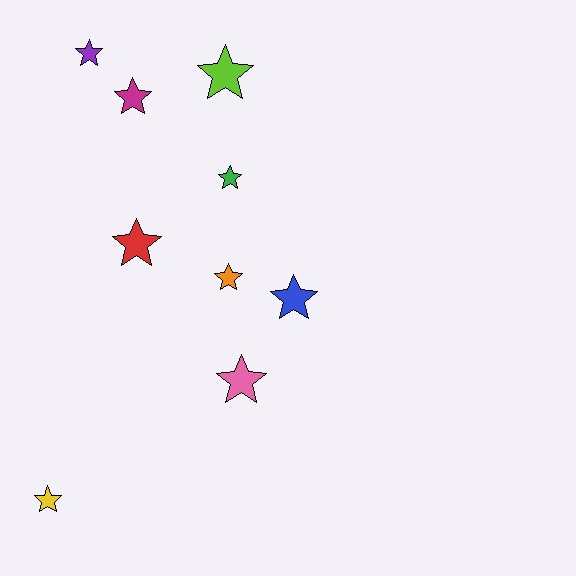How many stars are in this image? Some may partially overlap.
There are 9 stars.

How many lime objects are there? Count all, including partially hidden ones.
There is 1 lime object.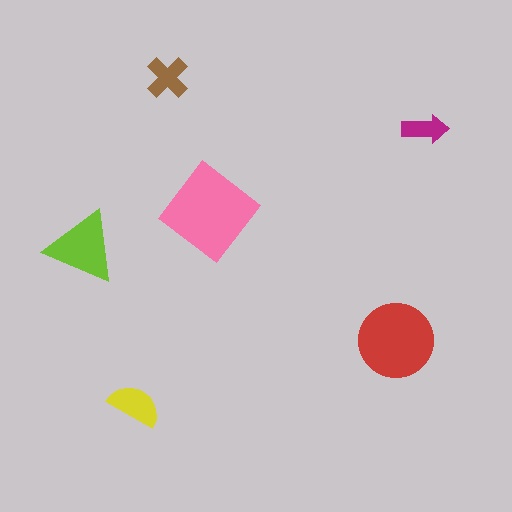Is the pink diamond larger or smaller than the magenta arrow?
Larger.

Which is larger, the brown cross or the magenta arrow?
The brown cross.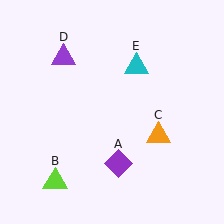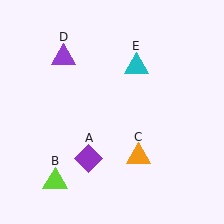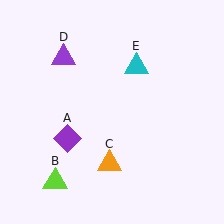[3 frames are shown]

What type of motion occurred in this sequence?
The purple diamond (object A), orange triangle (object C) rotated clockwise around the center of the scene.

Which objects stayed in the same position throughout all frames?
Lime triangle (object B) and purple triangle (object D) and cyan triangle (object E) remained stationary.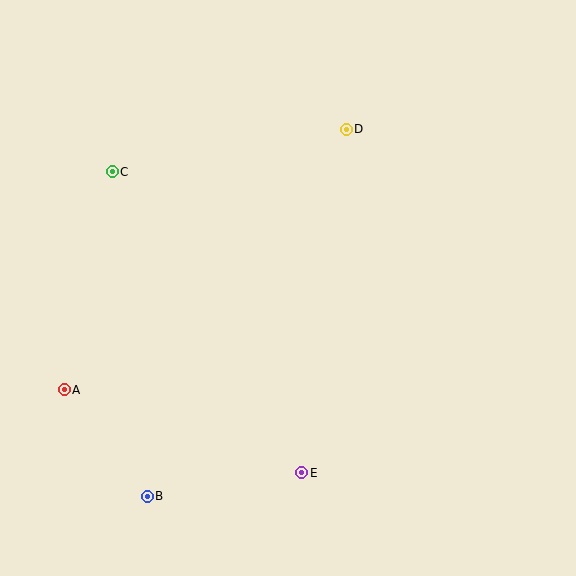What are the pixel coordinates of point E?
Point E is at (302, 473).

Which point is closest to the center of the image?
Point D at (346, 129) is closest to the center.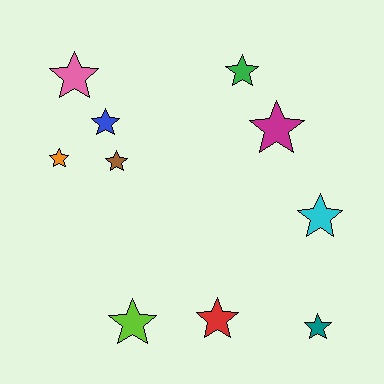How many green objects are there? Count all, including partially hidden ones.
There is 1 green object.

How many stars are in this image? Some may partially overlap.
There are 10 stars.